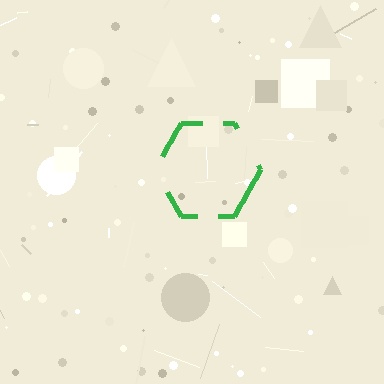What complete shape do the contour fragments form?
The contour fragments form a hexagon.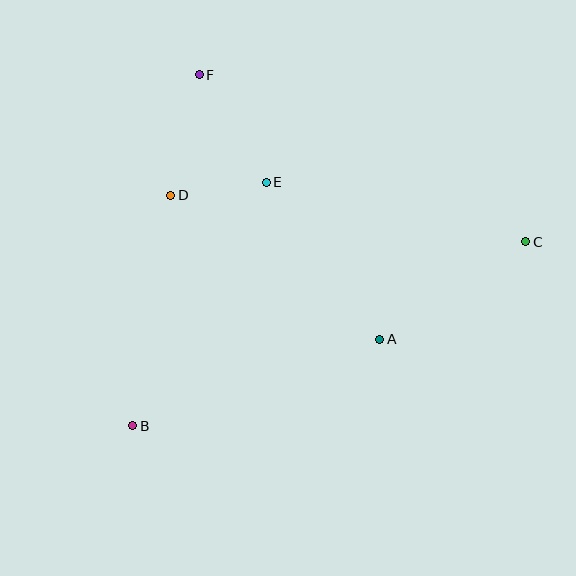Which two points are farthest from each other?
Points B and C are farthest from each other.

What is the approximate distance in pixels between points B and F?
The distance between B and F is approximately 357 pixels.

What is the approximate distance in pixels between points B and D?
The distance between B and D is approximately 233 pixels.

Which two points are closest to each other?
Points D and E are closest to each other.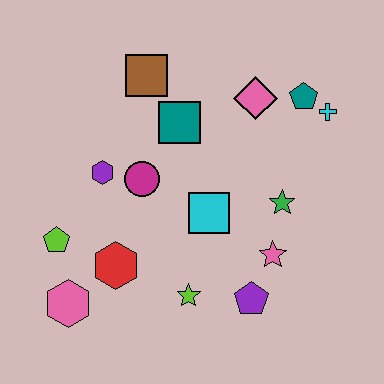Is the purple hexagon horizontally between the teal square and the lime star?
No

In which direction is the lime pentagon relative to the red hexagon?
The lime pentagon is to the left of the red hexagon.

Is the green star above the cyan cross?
No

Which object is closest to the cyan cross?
The teal pentagon is closest to the cyan cross.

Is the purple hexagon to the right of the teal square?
No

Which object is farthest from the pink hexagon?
The cyan cross is farthest from the pink hexagon.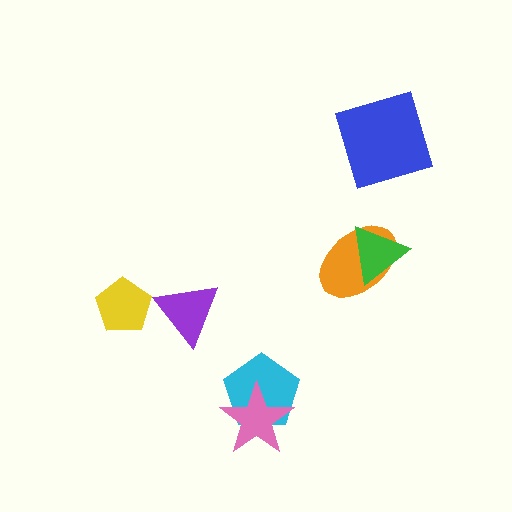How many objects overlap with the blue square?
0 objects overlap with the blue square.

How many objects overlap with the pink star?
1 object overlaps with the pink star.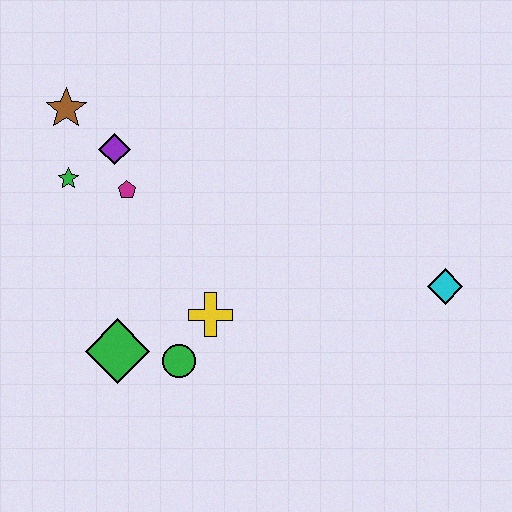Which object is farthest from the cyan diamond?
The brown star is farthest from the cyan diamond.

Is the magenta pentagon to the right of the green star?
Yes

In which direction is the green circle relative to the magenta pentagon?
The green circle is below the magenta pentagon.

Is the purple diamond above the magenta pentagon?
Yes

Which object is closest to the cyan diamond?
The yellow cross is closest to the cyan diamond.